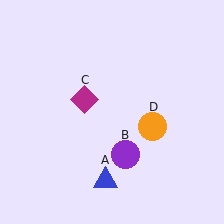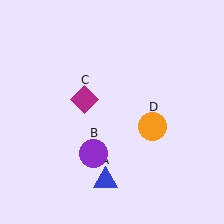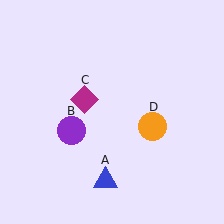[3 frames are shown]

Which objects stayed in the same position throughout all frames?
Blue triangle (object A) and magenta diamond (object C) and orange circle (object D) remained stationary.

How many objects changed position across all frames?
1 object changed position: purple circle (object B).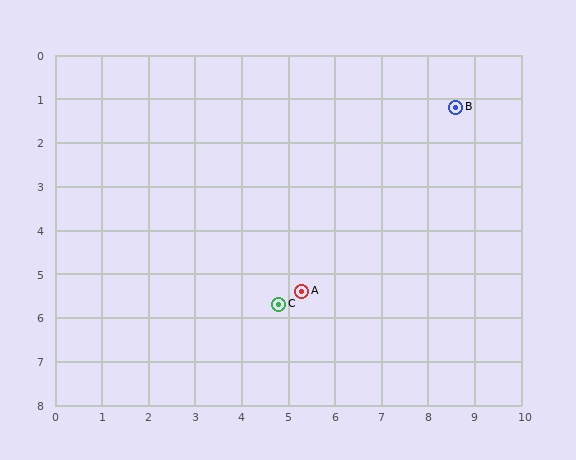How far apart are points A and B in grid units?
Points A and B are about 5.3 grid units apart.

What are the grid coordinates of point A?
Point A is at approximately (5.3, 5.4).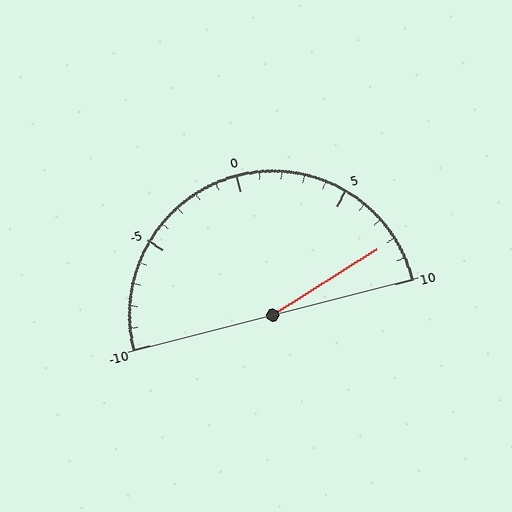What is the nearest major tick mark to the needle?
The nearest major tick mark is 10.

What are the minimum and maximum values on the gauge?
The gauge ranges from -10 to 10.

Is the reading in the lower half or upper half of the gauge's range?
The reading is in the upper half of the range (-10 to 10).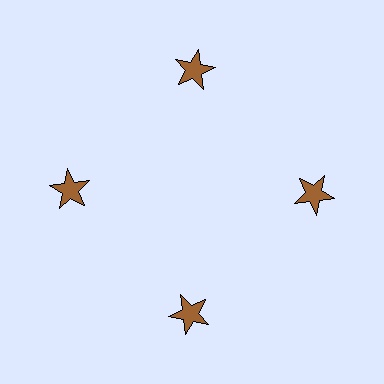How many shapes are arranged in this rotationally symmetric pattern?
There are 4 shapes, arranged in 4 groups of 1.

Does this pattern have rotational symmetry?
Yes, this pattern has 4-fold rotational symmetry. It looks the same after rotating 90 degrees around the center.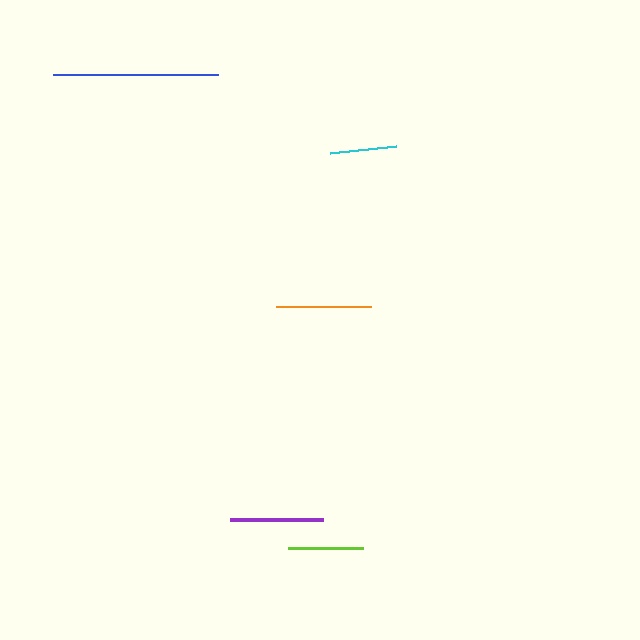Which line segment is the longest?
The blue line is the longest at approximately 164 pixels.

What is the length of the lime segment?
The lime segment is approximately 75 pixels long.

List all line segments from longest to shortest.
From longest to shortest: blue, orange, purple, lime, cyan.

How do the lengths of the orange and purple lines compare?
The orange and purple lines are approximately the same length.